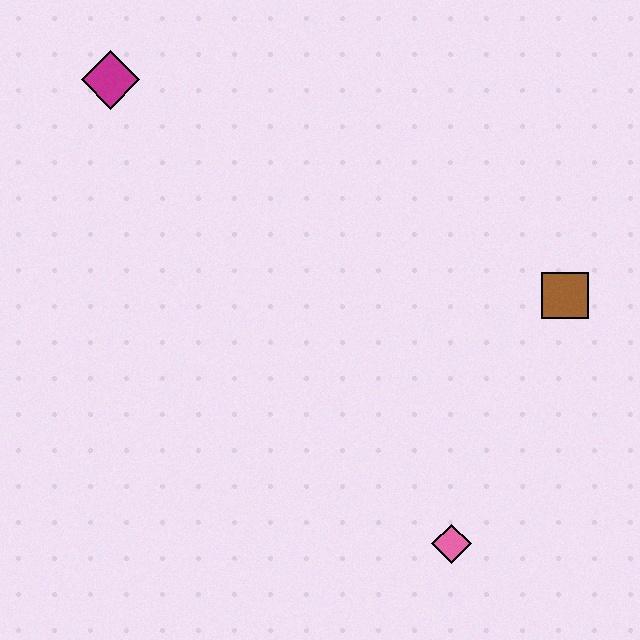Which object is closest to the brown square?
The pink diamond is closest to the brown square.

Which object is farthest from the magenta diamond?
The pink diamond is farthest from the magenta diamond.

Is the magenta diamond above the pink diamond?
Yes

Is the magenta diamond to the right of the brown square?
No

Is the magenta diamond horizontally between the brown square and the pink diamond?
No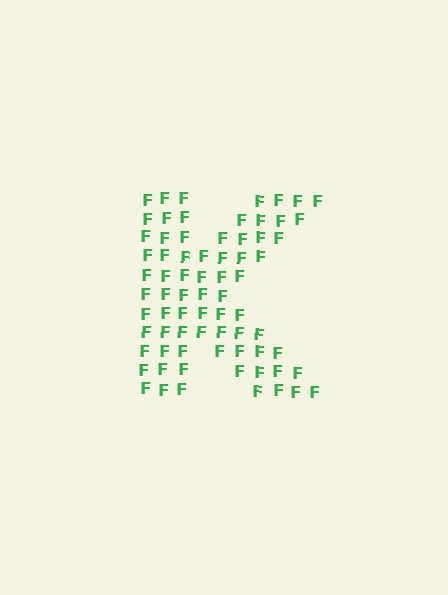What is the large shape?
The large shape is the letter K.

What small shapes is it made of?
It is made of small letter F's.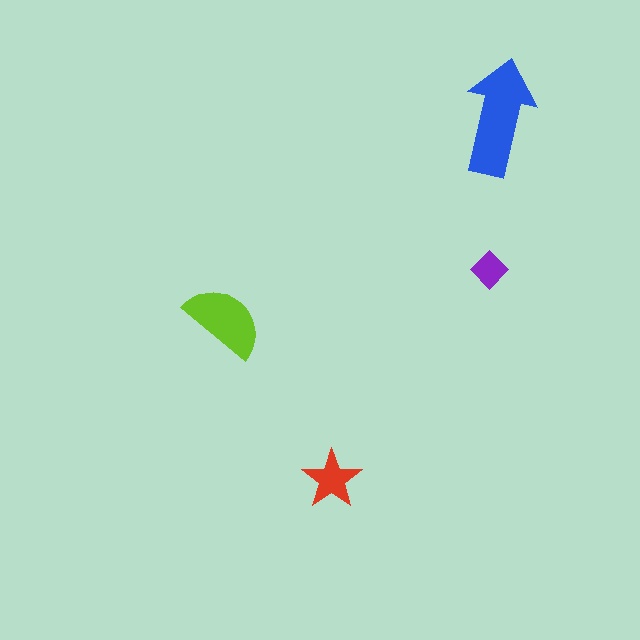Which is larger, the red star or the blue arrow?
The blue arrow.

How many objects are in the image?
There are 4 objects in the image.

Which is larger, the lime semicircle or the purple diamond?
The lime semicircle.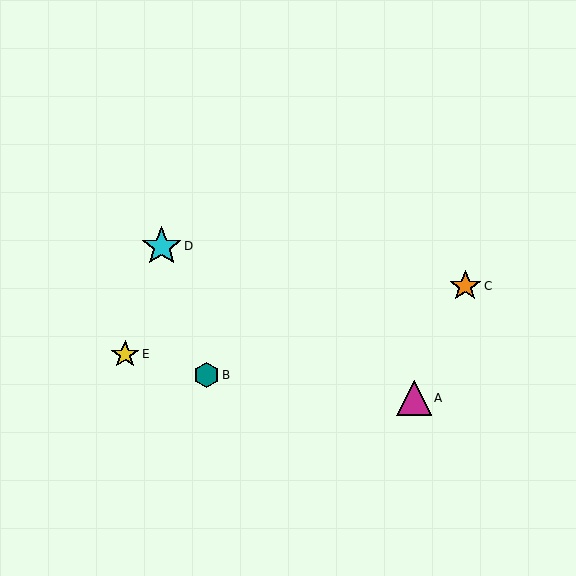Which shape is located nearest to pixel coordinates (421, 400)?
The magenta triangle (labeled A) at (414, 398) is nearest to that location.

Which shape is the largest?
The cyan star (labeled D) is the largest.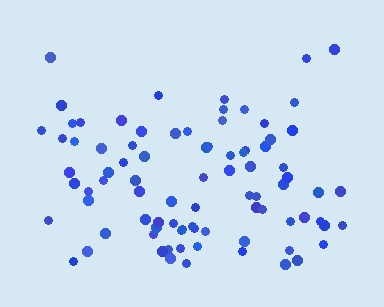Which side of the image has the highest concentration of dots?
The bottom.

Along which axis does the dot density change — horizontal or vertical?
Vertical.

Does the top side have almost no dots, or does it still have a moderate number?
Still a moderate number, just noticeably fewer than the bottom.